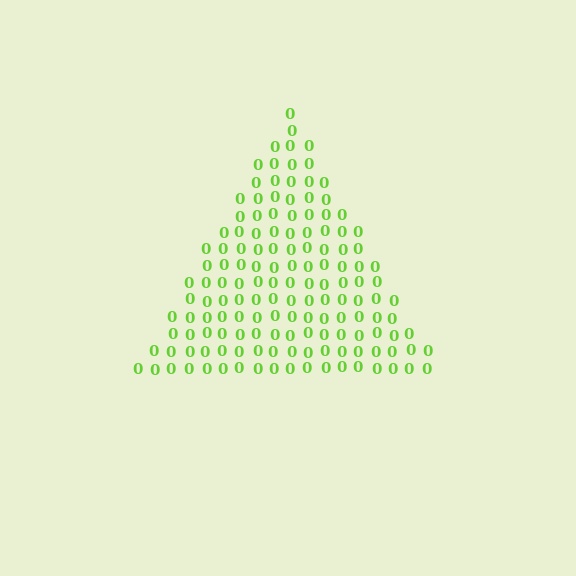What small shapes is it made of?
It is made of small digit 0's.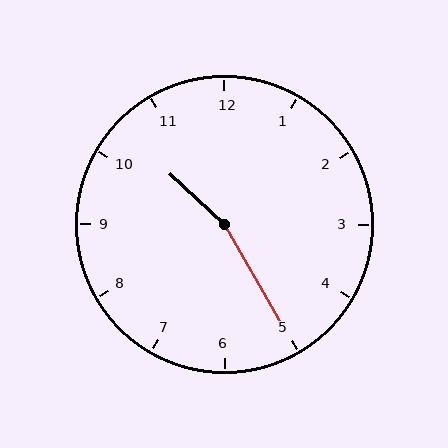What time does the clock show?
10:25.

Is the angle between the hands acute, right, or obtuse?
It is obtuse.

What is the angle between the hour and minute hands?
Approximately 162 degrees.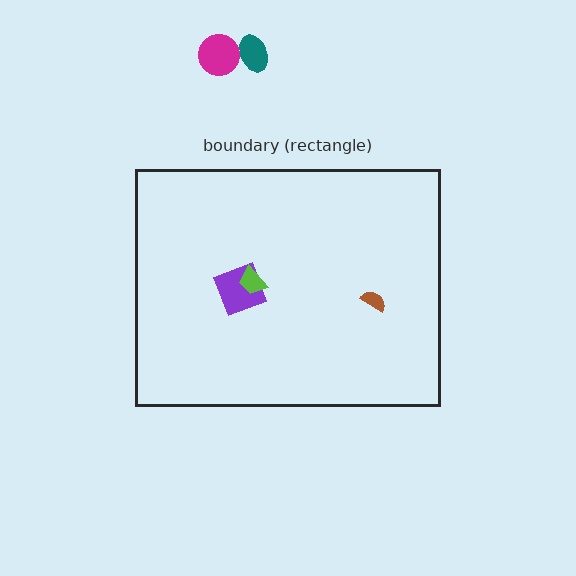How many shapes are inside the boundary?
3 inside, 2 outside.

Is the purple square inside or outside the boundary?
Inside.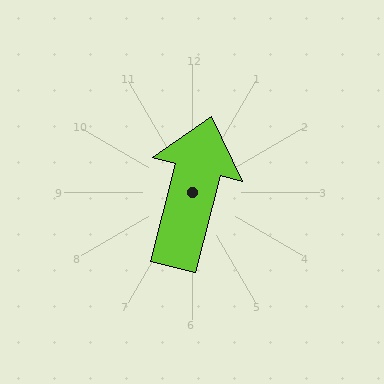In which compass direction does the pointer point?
North.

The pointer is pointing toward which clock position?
Roughly 12 o'clock.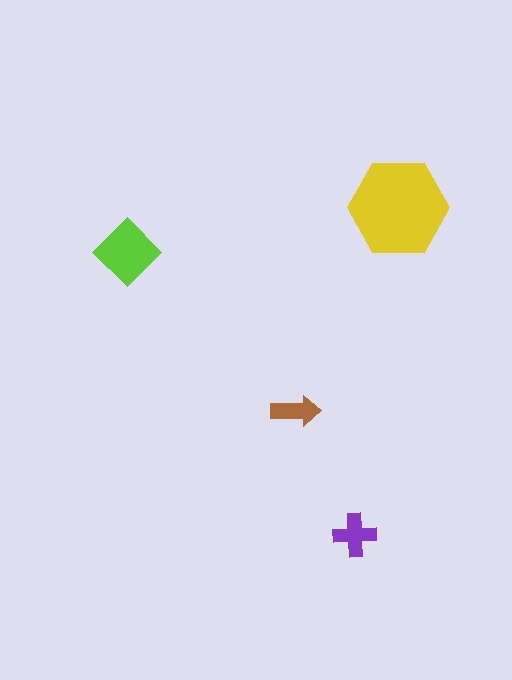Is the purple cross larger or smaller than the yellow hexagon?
Smaller.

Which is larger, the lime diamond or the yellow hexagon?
The yellow hexagon.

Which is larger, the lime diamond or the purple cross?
The lime diamond.